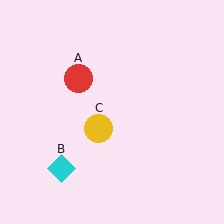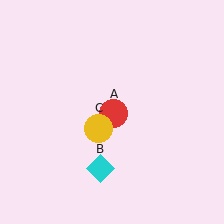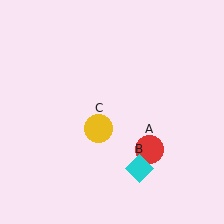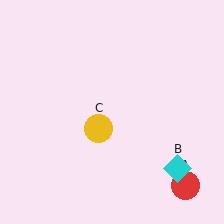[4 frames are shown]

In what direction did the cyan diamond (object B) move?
The cyan diamond (object B) moved right.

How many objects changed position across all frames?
2 objects changed position: red circle (object A), cyan diamond (object B).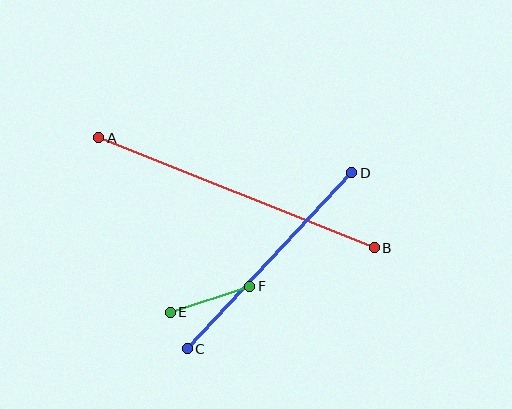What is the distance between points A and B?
The distance is approximately 297 pixels.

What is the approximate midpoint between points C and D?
The midpoint is at approximately (269, 261) pixels.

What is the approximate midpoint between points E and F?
The midpoint is at approximately (210, 299) pixels.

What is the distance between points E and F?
The distance is approximately 83 pixels.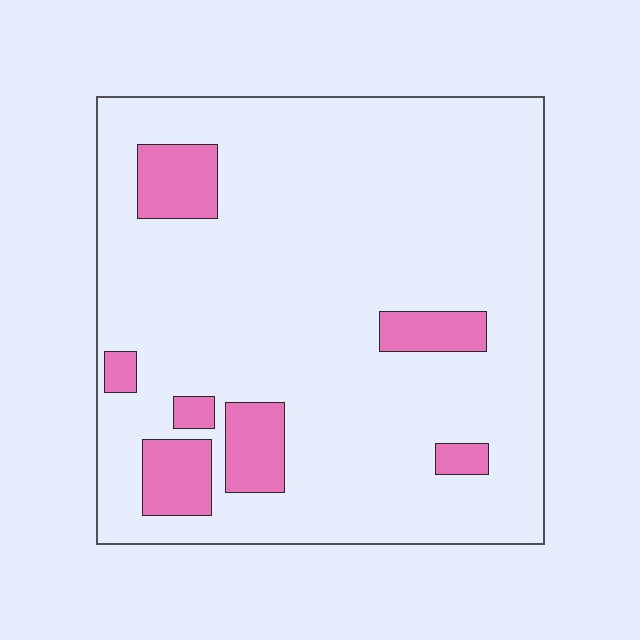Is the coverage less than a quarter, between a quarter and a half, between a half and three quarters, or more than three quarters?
Less than a quarter.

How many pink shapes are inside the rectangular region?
7.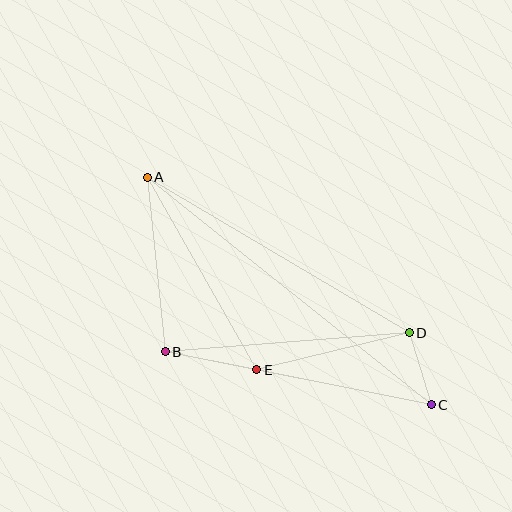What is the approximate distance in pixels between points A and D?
The distance between A and D is approximately 305 pixels.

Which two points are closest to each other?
Points C and D are closest to each other.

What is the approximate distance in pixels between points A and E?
The distance between A and E is approximately 221 pixels.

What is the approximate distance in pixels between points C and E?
The distance between C and E is approximately 178 pixels.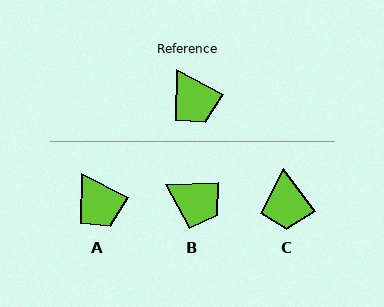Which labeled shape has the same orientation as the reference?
A.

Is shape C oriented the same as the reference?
No, it is off by about 27 degrees.